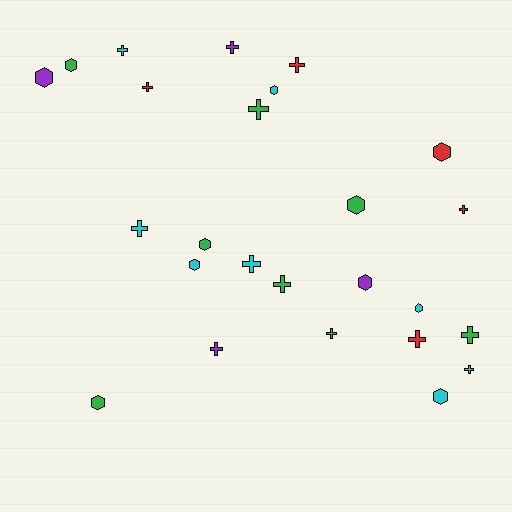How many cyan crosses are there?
There are 4 cyan crosses.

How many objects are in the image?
There are 25 objects.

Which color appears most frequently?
Cyan, with 8 objects.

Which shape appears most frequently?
Cross, with 14 objects.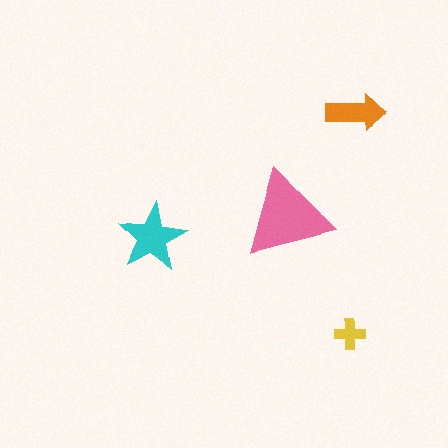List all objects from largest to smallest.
The pink triangle, the cyan star, the orange arrow, the yellow cross.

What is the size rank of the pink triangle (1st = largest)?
1st.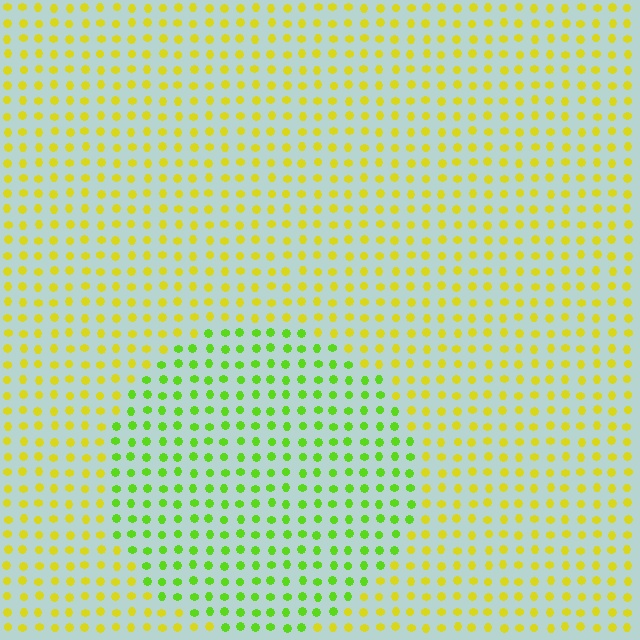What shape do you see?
I see a circle.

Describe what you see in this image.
The image is filled with small yellow elements in a uniform arrangement. A circle-shaped region is visible where the elements are tinted to a slightly different hue, forming a subtle color boundary.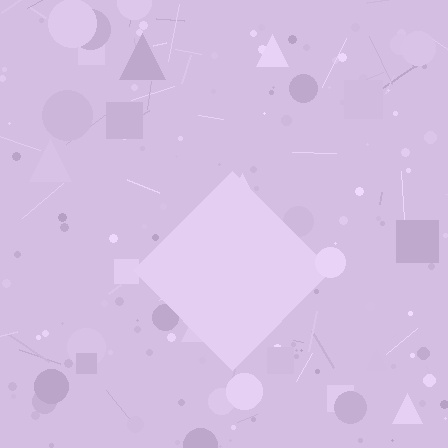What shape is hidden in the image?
A diamond is hidden in the image.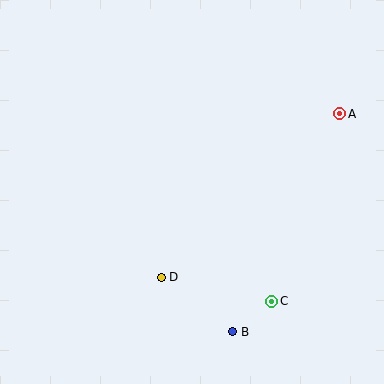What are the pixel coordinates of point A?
Point A is at (340, 114).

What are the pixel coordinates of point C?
Point C is at (272, 301).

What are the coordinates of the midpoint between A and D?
The midpoint between A and D is at (251, 195).